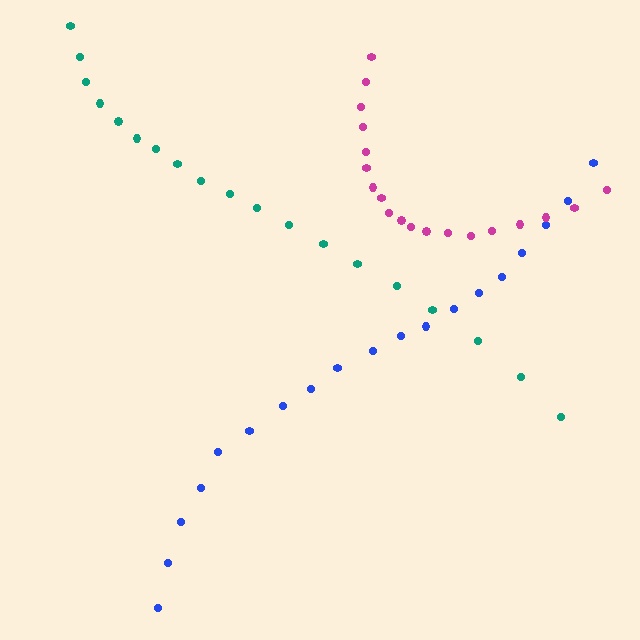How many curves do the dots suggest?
There are 3 distinct paths.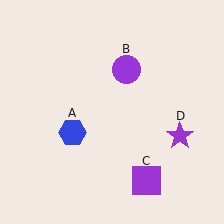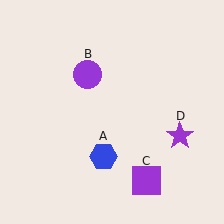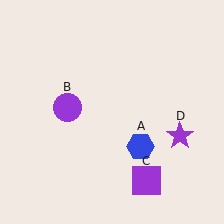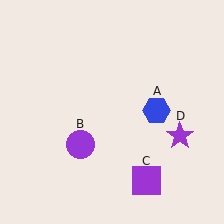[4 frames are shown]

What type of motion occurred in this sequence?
The blue hexagon (object A), purple circle (object B) rotated counterclockwise around the center of the scene.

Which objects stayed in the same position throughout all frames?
Purple square (object C) and purple star (object D) remained stationary.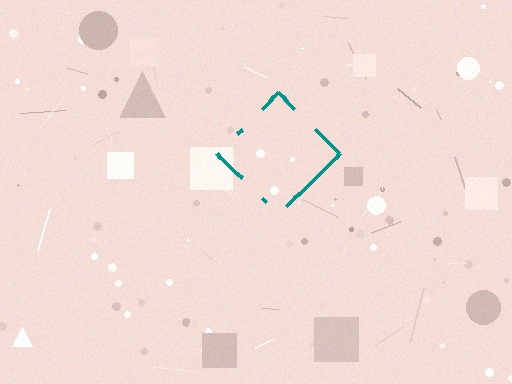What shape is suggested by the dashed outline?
The dashed outline suggests a diamond.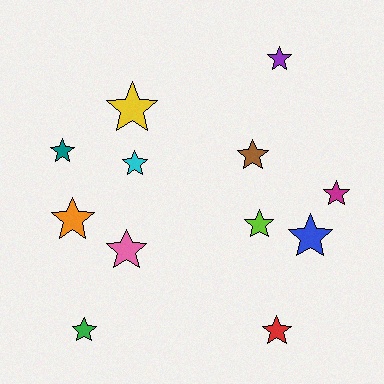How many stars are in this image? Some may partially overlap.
There are 12 stars.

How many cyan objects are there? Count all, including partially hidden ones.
There is 1 cyan object.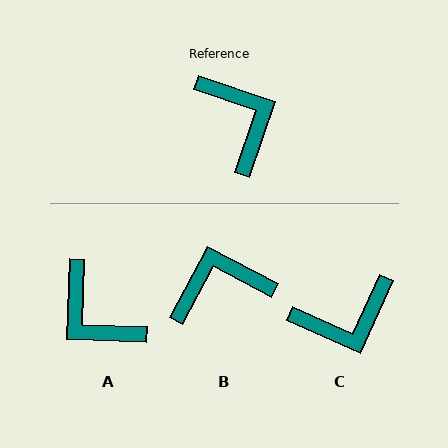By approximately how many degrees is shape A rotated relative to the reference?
Approximately 163 degrees clockwise.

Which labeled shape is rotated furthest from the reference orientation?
A, about 163 degrees away.